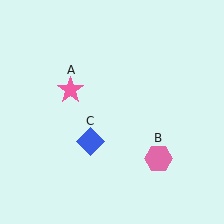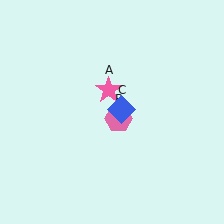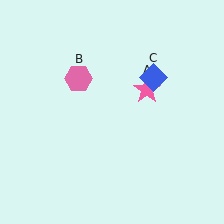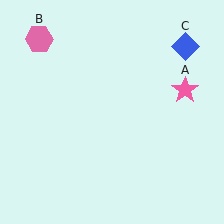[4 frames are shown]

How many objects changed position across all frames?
3 objects changed position: pink star (object A), pink hexagon (object B), blue diamond (object C).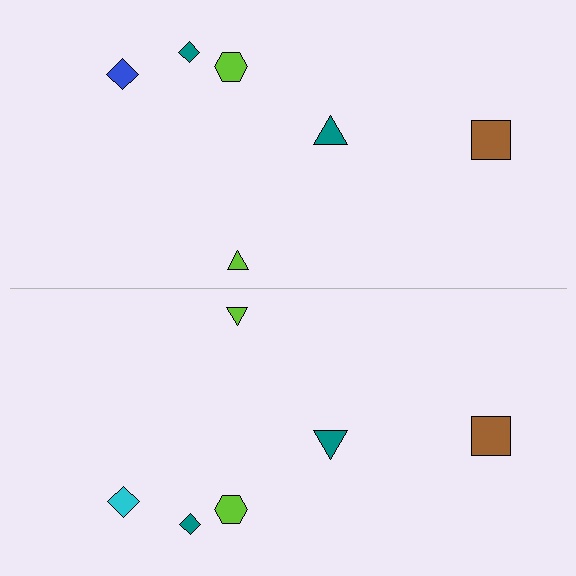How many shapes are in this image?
There are 12 shapes in this image.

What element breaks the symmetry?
The cyan diamond on the bottom side breaks the symmetry — its mirror counterpart is blue.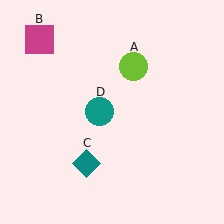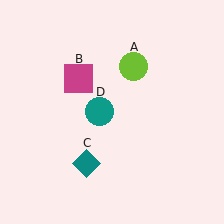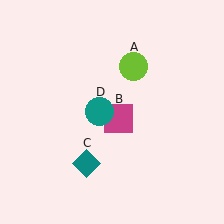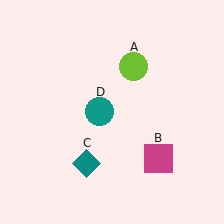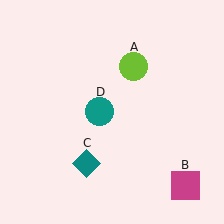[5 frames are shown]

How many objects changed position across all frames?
1 object changed position: magenta square (object B).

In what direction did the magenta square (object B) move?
The magenta square (object B) moved down and to the right.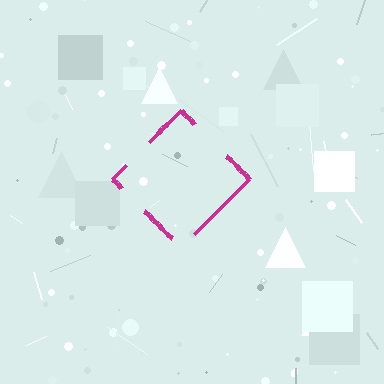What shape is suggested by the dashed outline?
The dashed outline suggests a diamond.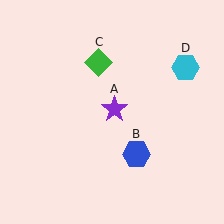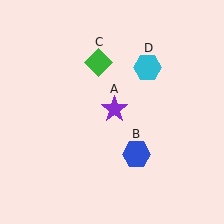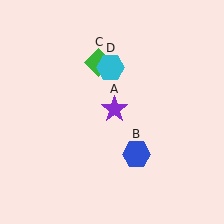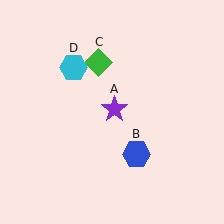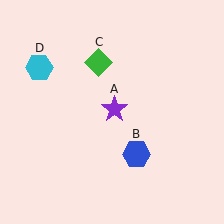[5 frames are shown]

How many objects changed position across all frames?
1 object changed position: cyan hexagon (object D).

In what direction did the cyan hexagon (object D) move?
The cyan hexagon (object D) moved left.